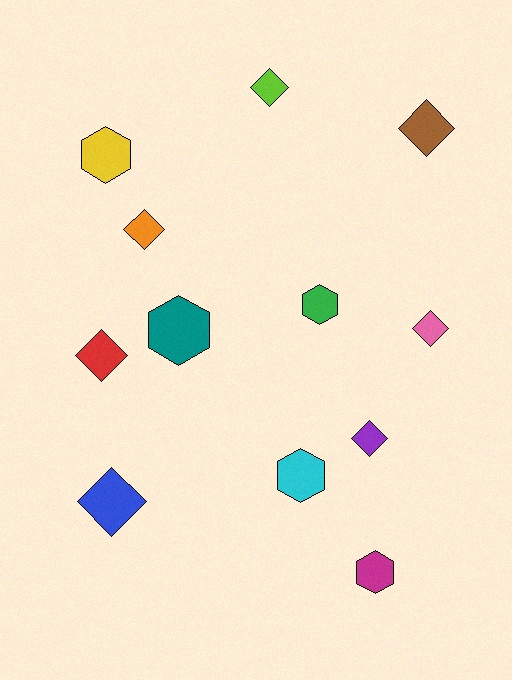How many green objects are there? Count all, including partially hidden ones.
There is 1 green object.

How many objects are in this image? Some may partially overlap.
There are 12 objects.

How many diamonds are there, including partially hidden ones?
There are 7 diamonds.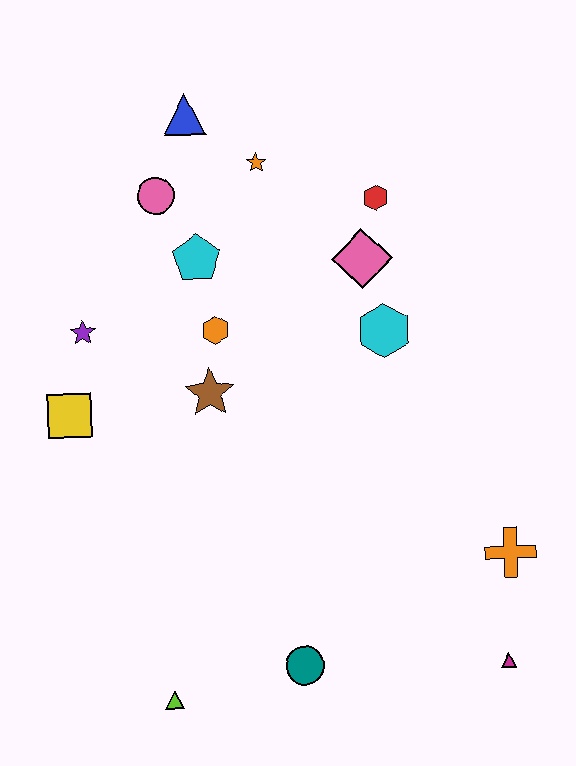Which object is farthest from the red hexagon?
The lime triangle is farthest from the red hexagon.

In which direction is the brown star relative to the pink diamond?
The brown star is to the left of the pink diamond.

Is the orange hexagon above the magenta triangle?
Yes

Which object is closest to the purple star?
The yellow square is closest to the purple star.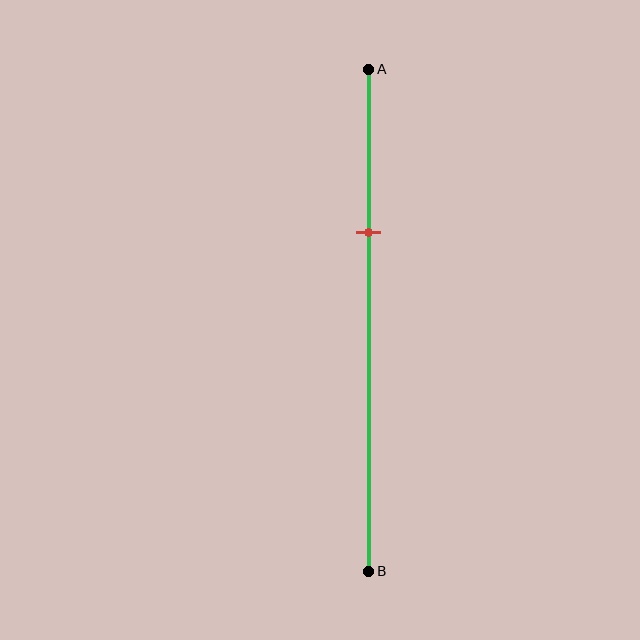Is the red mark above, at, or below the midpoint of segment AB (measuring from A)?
The red mark is above the midpoint of segment AB.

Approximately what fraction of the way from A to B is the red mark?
The red mark is approximately 30% of the way from A to B.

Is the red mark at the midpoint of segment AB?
No, the mark is at about 30% from A, not at the 50% midpoint.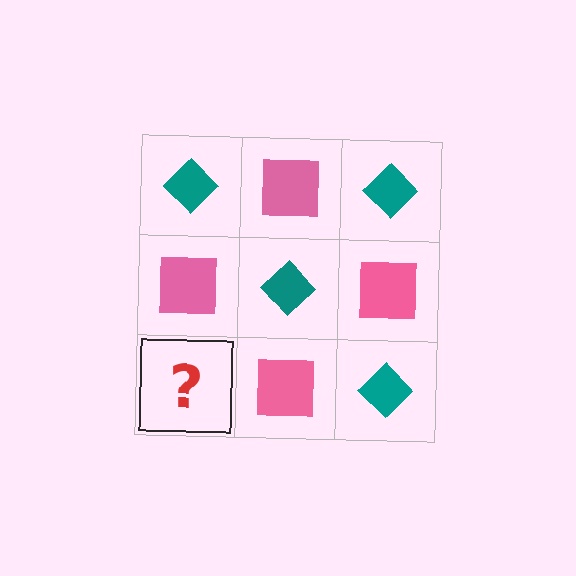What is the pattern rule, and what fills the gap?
The rule is that it alternates teal diamond and pink square in a checkerboard pattern. The gap should be filled with a teal diamond.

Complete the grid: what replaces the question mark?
The question mark should be replaced with a teal diamond.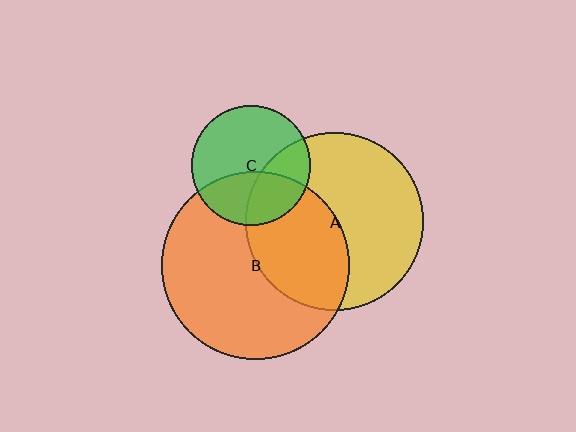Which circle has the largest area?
Circle B (orange).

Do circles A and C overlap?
Yes.